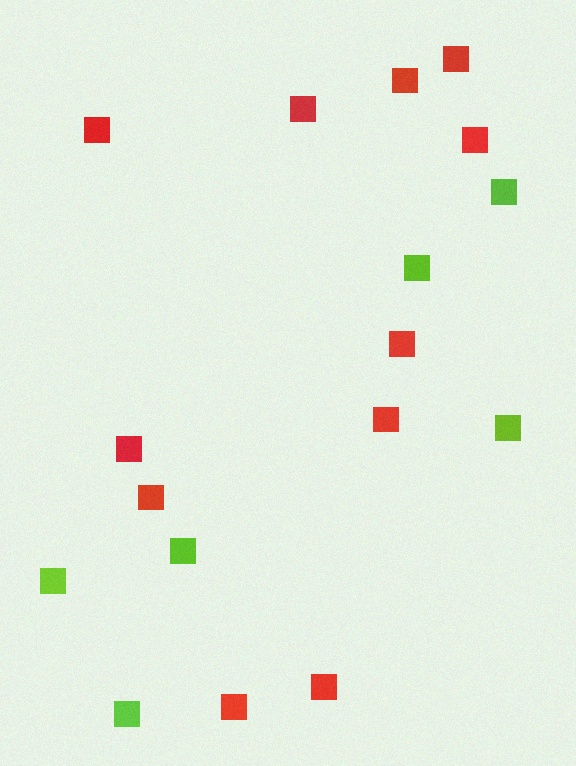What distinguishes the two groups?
There are 2 groups: one group of lime squares (6) and one group of red squares (11).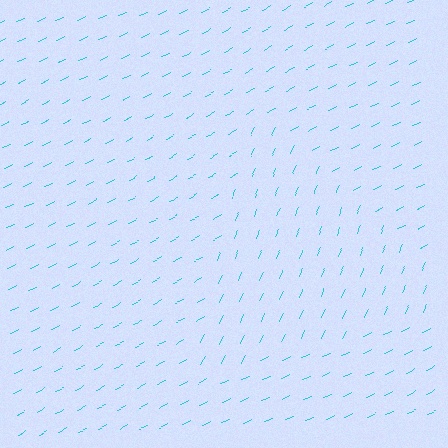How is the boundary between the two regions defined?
The boundary is defined purely by a change in line orientation (approximately 39 degrees difference). All lines are the same color and thickness.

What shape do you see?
I see a triangle.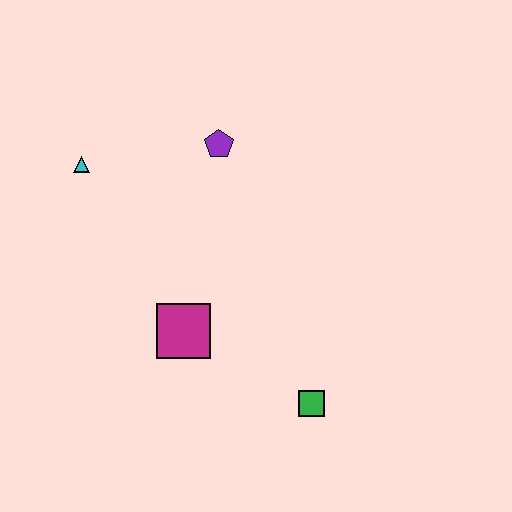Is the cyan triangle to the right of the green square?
No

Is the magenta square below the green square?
No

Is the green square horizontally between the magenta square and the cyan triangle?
No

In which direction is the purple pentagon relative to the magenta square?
The purple pentagon is above the magenta square.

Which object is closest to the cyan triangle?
The purple pentagon is closest to the cyan triangle.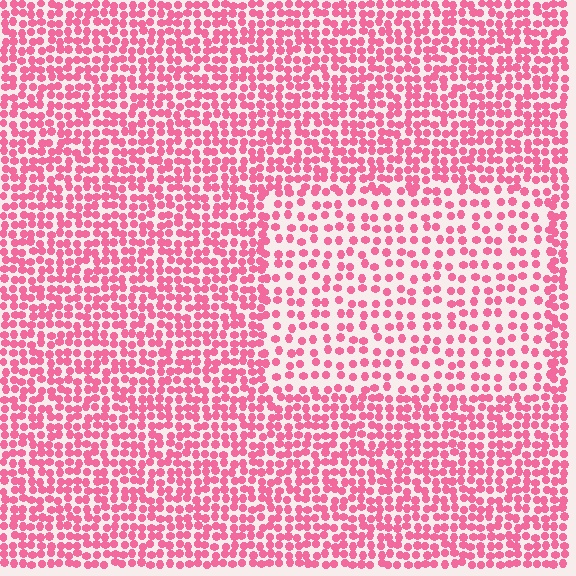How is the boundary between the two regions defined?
The boundary is defined by a change in element density (approximately 1.8x ratio). All elements are the same color, size, and shape.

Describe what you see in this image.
The image contains small pink elements arranged at two different densities. A rectangle-shaped region is visible where the elements are less densely packed than the surrounding area.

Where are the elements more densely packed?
The elements are more densely packed outside the rectangle boundary.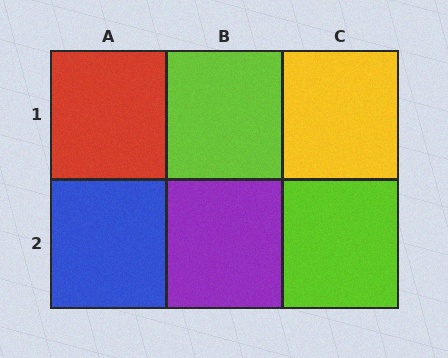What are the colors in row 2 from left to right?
Blue, purple, lime.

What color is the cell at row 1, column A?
Red.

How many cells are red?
1 cell is red.